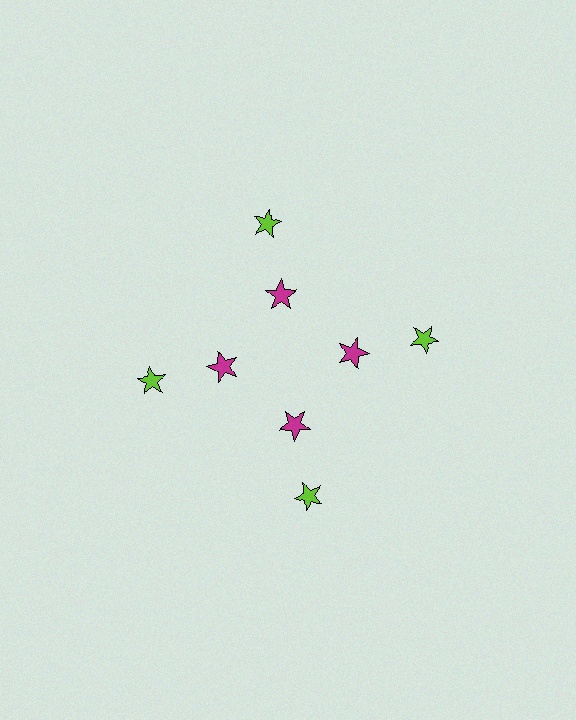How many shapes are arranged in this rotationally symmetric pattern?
There are 8 shapes, arranged in 4 groups of 2.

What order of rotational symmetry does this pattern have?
This pattern has 4-fold rotational symmetry.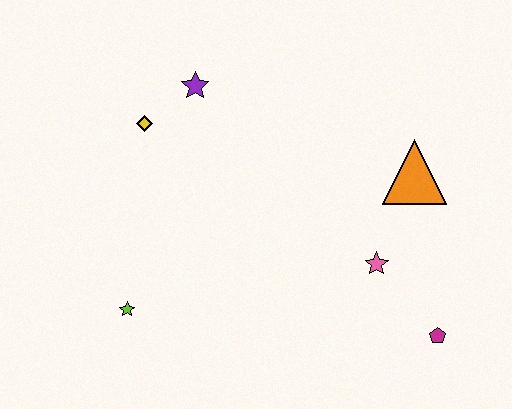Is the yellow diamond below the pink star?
No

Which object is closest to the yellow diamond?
The purple star is closest to the yellow diamond.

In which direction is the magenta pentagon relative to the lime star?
The magenta pentagon is to the right of the lime star.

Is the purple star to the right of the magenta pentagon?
No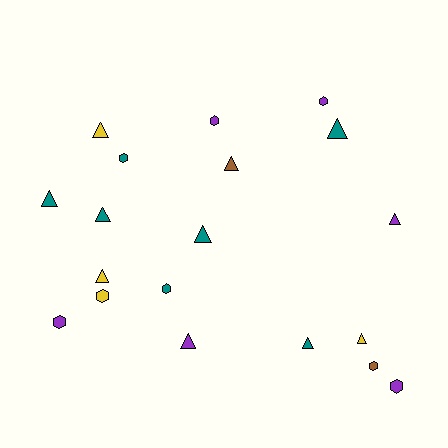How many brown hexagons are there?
There is 1 brown hexagon.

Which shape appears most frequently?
Triangle, with 11 objects.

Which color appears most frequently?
Teal, with 7 objects.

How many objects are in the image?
There are 19 objects.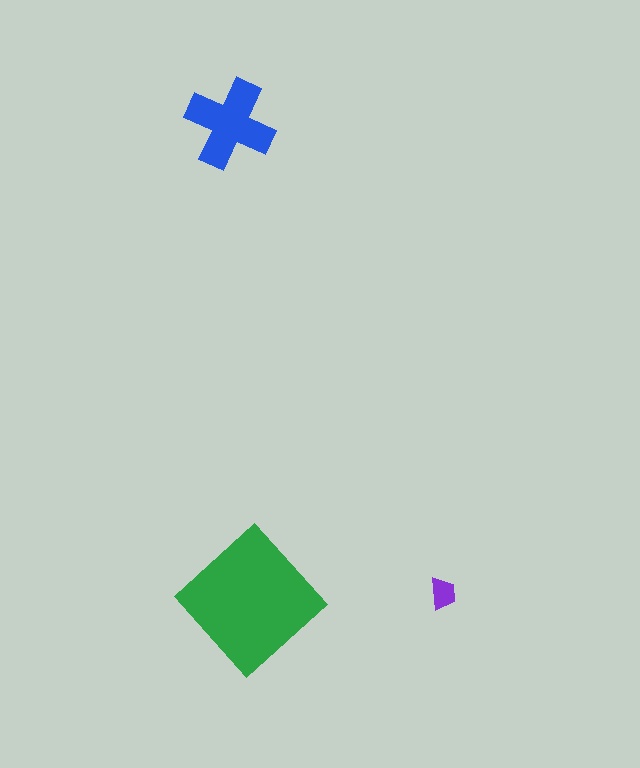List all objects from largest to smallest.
The green diamond, the blue cross, the purple trapezoid.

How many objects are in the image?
There are 3 objects in the image.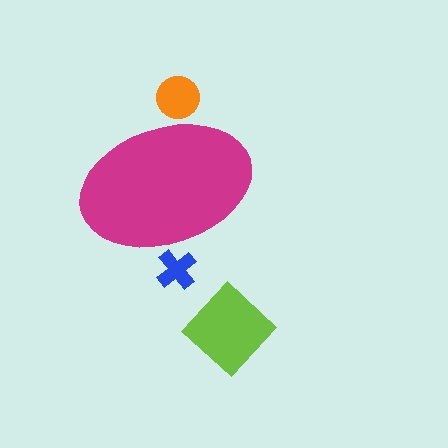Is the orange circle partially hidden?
Yes, the orange circle is partially hidden behind the magenta ellipse.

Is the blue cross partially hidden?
Yes, the blue cross is partially hidden behind the magenta ellipse.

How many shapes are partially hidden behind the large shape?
2 shapes are partially hidden.